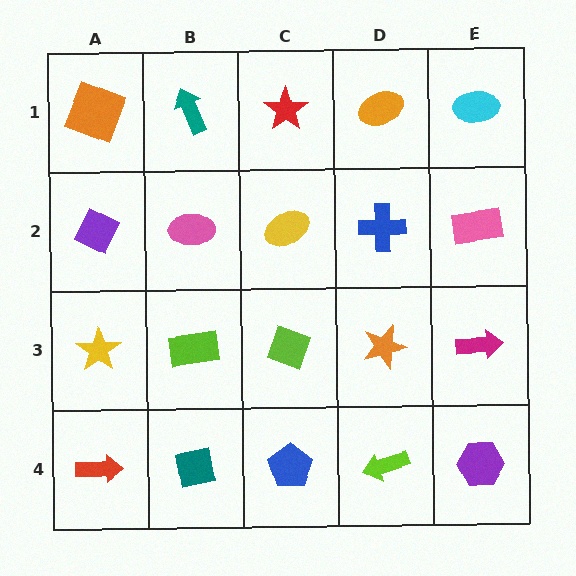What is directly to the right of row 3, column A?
A lime rectangle.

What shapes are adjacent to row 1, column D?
A blue cross (row 2, column D), a red star (row 1, column C), a cyan ellipse (row 1, column E).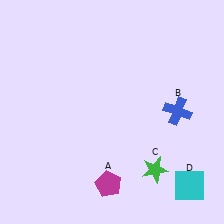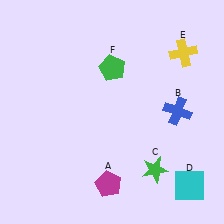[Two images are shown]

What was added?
A yellow cross (E), a green pentagon (F) were added in Image 2.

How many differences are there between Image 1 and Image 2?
There are 2 differences between the two images.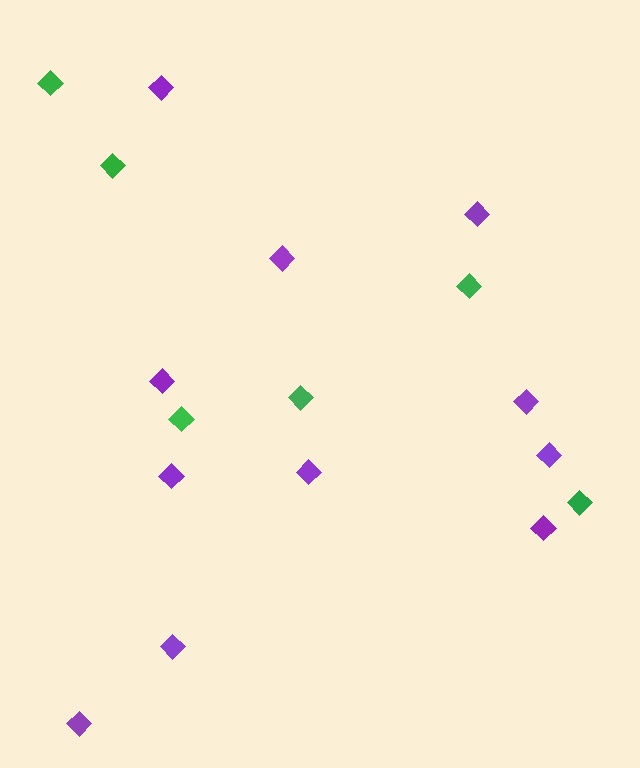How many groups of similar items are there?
There are 2 groups: one group of purple diamonds (11) and one group of green diamonds (6).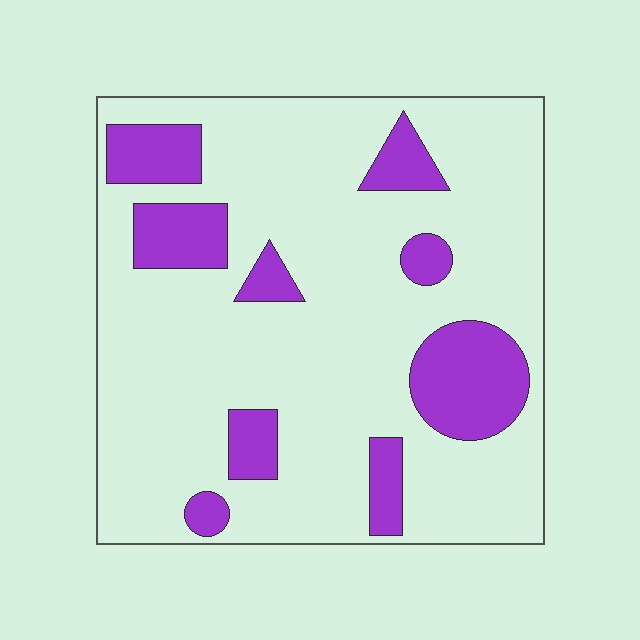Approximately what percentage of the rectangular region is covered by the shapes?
Approximately 20%.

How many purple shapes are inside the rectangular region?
9.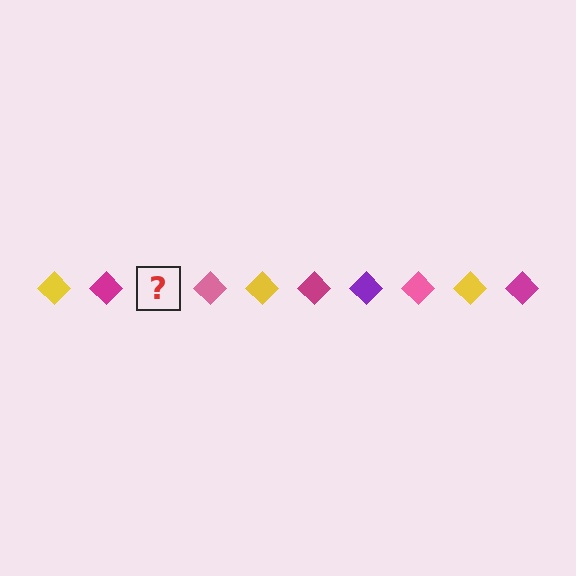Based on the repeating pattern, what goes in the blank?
The blank should be a purple diamond.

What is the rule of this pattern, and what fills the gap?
The rule is that the pattern cycles through yellow, magenta, purple, pink diamonds. The gap should be filled with a purple diamond.